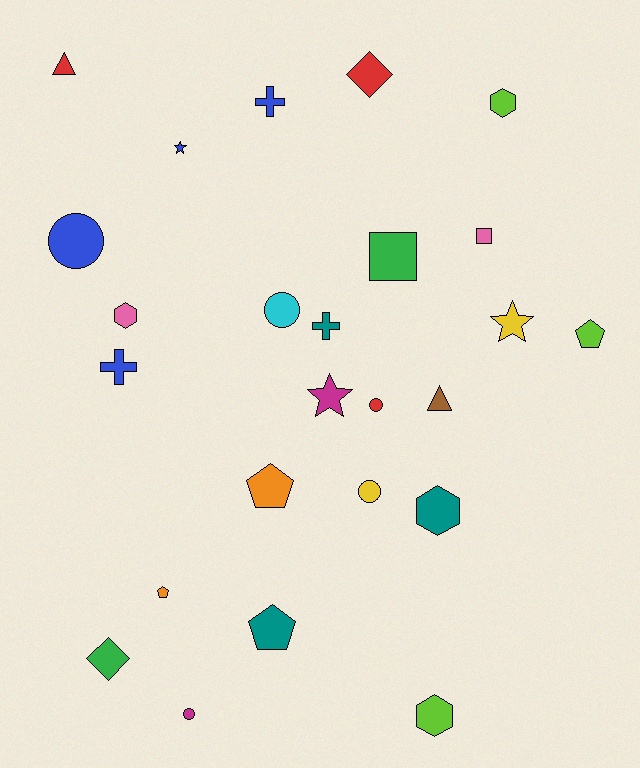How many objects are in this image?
There are 25 objects.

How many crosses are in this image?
There are 3 crosses.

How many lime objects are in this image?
There are 3 lime objects.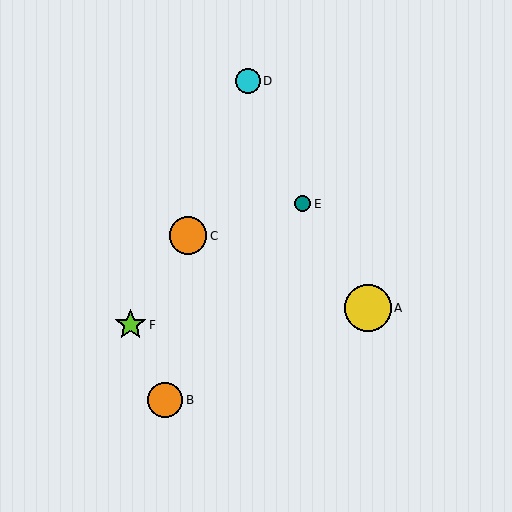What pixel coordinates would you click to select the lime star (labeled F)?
Click at (131, 325) to select the lime star F.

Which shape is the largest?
The yellow circle (labeled A) is the largest.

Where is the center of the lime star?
The center of the lime star is at (131, 325).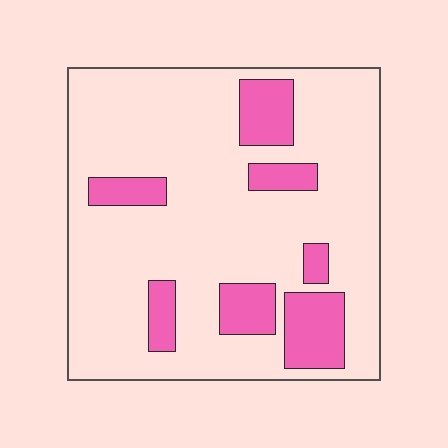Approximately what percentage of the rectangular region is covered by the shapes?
Approximately 20%.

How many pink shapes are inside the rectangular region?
7.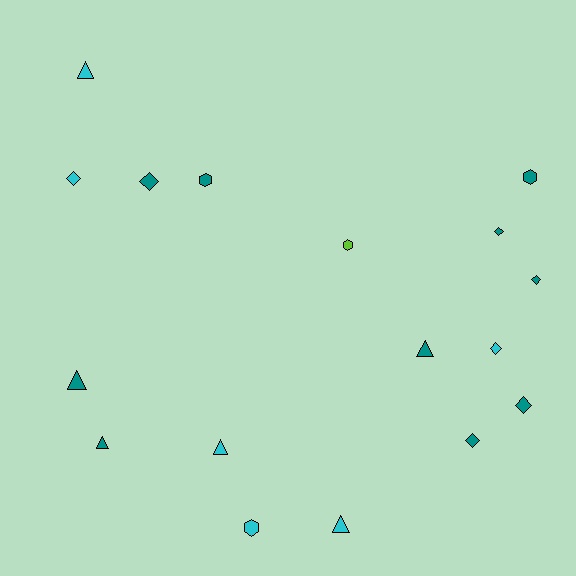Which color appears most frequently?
Teal, with 10 objects.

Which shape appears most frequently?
Diamond, with 7 objects.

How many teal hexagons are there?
There are 2 teal hexagons.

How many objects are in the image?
There are 17 objects.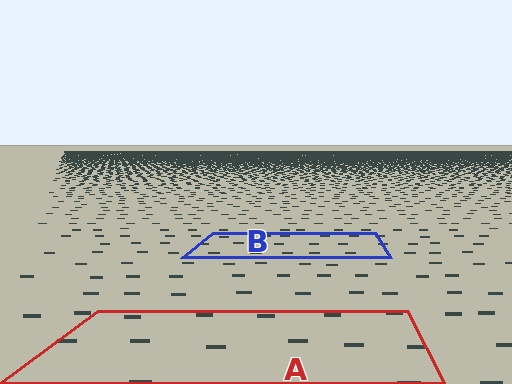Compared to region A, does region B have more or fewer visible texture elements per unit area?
Region B has more texture elements per unit area — they are packed more densely because it is farther away.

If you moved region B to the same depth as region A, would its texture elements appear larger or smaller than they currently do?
They would appear larger. At a closer depth, the same texture elements are projected at a bigger on-screen size.